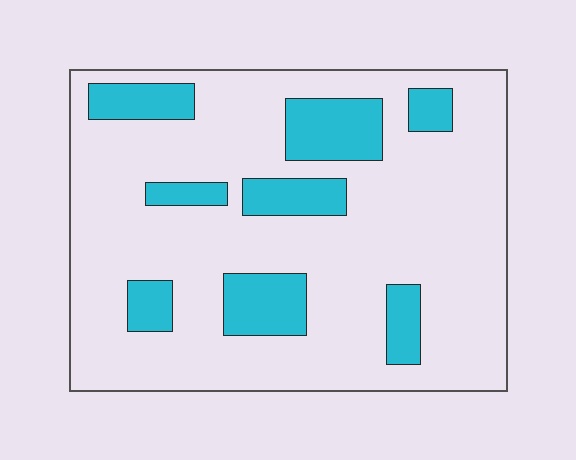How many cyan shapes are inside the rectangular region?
8.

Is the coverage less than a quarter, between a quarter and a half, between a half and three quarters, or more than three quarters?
Less than a quarter.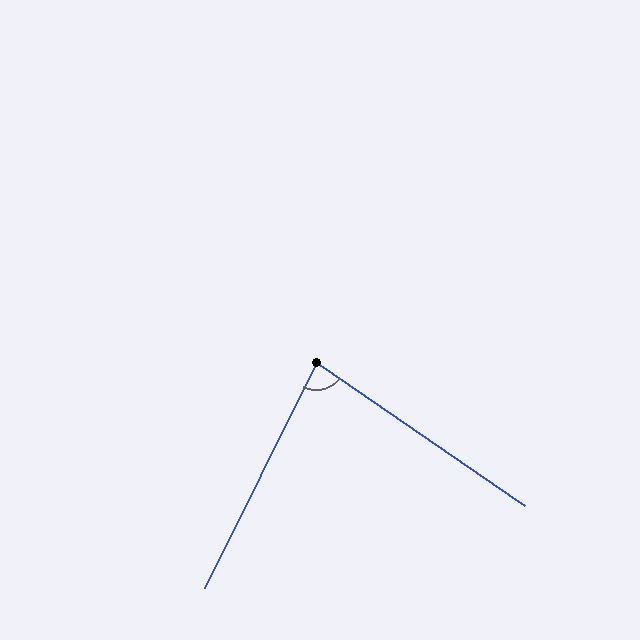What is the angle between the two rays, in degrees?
Approximately 82 degrees.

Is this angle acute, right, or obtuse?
It is acute.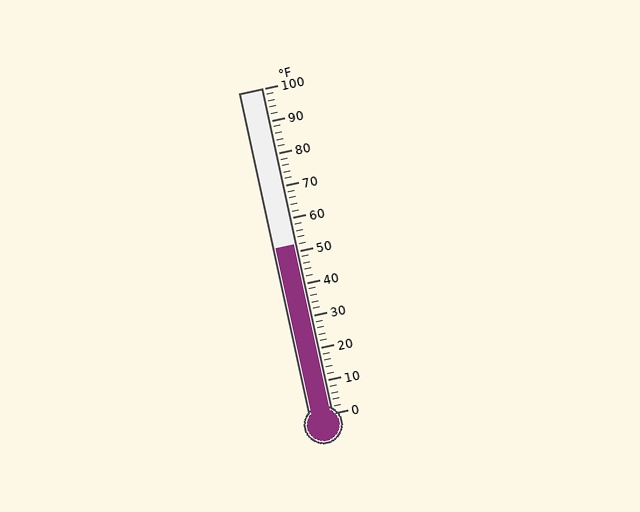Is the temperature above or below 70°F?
The temperature is below 70°F.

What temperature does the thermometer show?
The thermometer shows approximately 52°F.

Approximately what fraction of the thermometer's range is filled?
The thermometer is filled to approximately 50% of its range.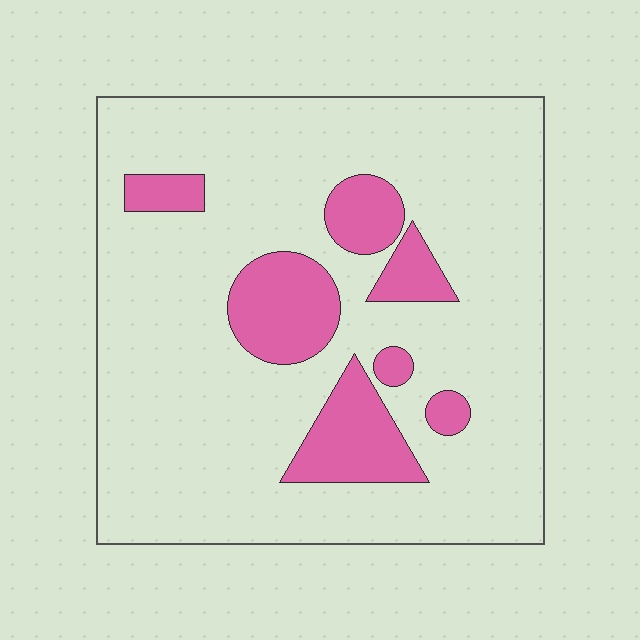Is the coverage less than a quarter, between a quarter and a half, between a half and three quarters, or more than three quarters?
Less than a quarter.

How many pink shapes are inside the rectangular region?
7.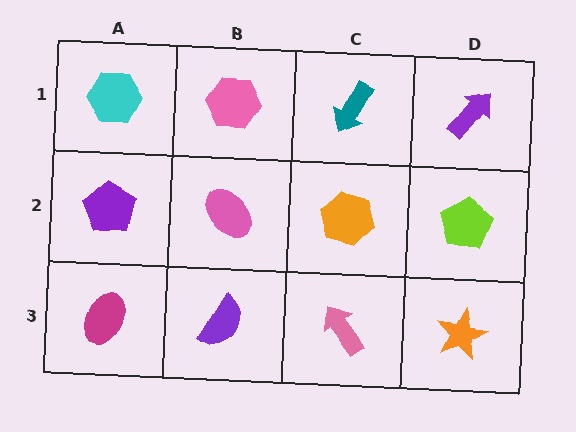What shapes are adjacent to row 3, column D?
A lime pentagon (row 2, column D), a pink arrow (row 3, column C).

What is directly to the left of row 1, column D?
A teal arrow.